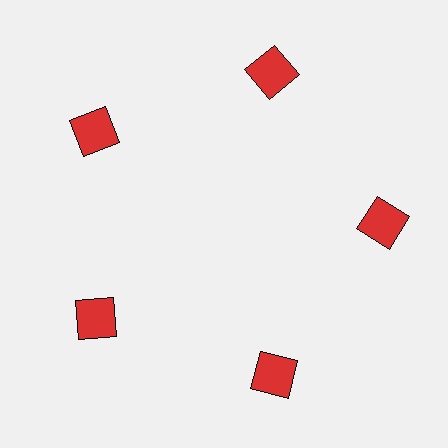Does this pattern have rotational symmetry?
Yes, this pattern has 5-fold rotational symmetry. It looks the same after rotating 72 degrees around the center.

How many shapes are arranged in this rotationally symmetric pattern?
There are 5 shapes, arranged in 5 groups of 1.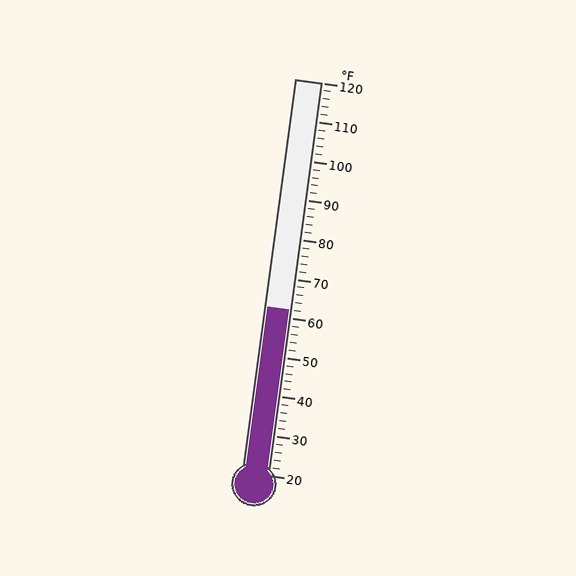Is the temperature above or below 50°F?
The temperature is above 50°F.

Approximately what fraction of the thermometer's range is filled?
The thermometer is filled to approximately 40% of its range.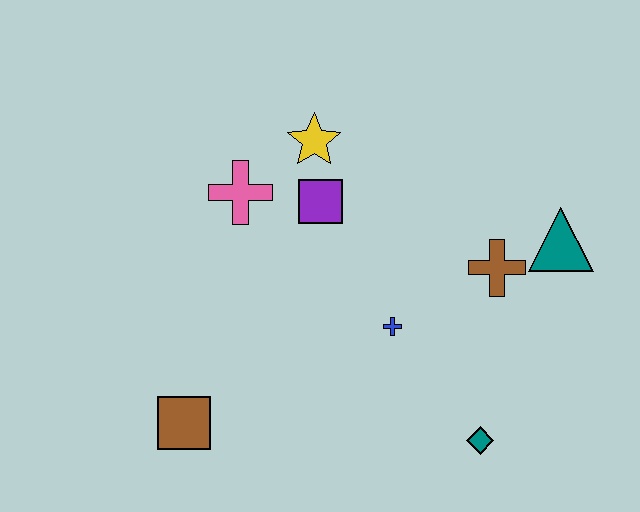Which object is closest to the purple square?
The yellow star is closest to the purple square.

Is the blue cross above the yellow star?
No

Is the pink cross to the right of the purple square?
No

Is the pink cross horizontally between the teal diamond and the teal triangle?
No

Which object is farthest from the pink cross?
The teal diamond is farthest from the pink cross.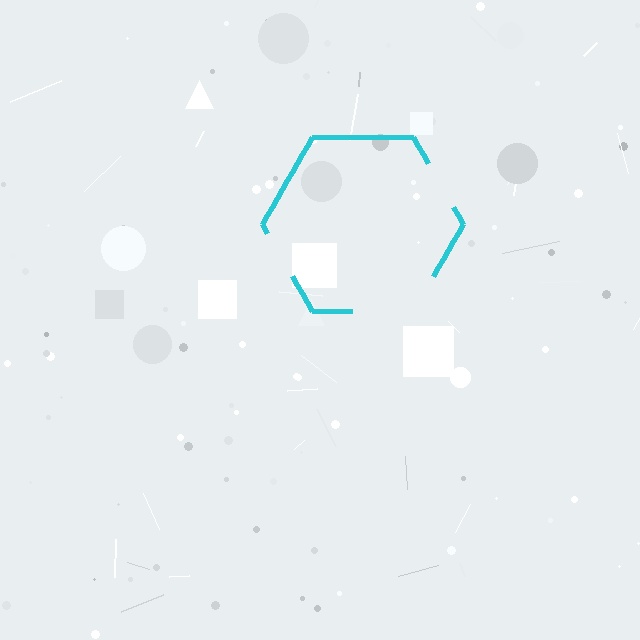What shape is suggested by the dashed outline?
The dashed outline suggests a hexagon.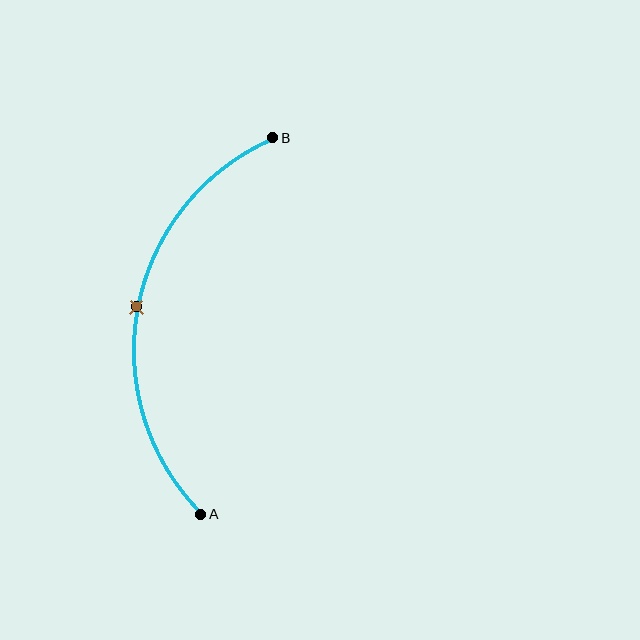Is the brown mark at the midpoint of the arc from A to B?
Yes. The brown mark lies on the arc at equal arc-length from both A and B — it is the arc midpoint.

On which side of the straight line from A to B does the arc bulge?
The arc bulges to the left of the straight line connecting A and B.